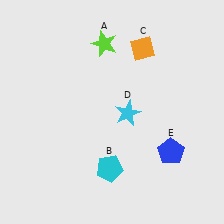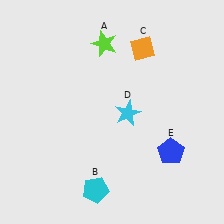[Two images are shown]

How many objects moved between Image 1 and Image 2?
1 object moved between the two images.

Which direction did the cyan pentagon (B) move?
The cyan pentagon (B) moved down.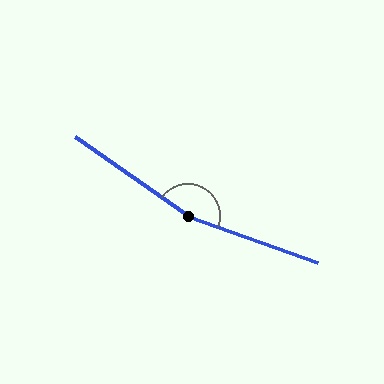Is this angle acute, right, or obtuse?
It is obtuse.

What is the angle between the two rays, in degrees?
Approximately 165 degrees.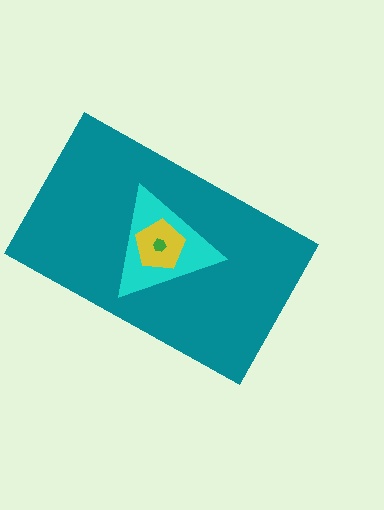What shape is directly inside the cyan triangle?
The yellow pentagon.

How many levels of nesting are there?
4.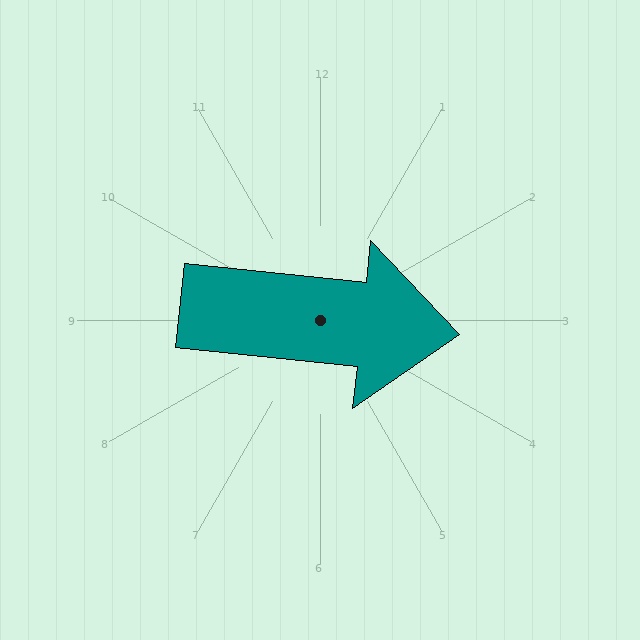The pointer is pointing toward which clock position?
Roughly 3 o'clock.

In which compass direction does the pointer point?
East.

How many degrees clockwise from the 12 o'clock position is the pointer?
Approximately 96 degrees.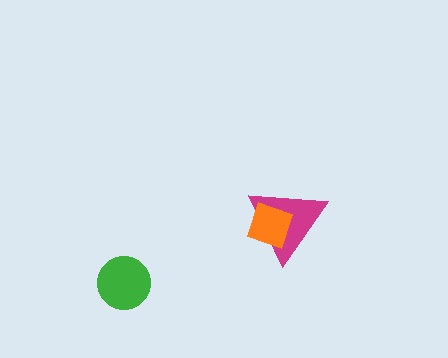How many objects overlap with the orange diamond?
1 object overlaps with the orange diamond.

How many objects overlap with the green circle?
0 objects overlap with the green circle.